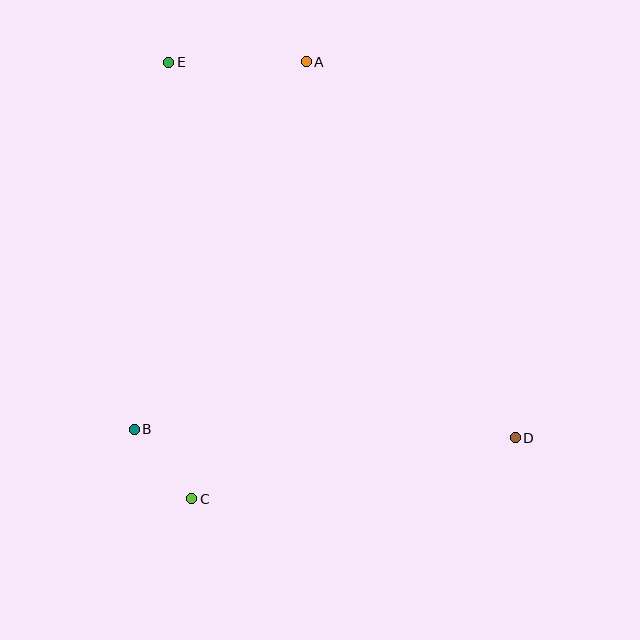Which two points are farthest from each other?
Points D and E are farthest from each other.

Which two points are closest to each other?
Points B and C are closest to each other.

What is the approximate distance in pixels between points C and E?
The distance between C and E is approximately 437 pixels.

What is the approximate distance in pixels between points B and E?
The distance between B and E is approximately 369 pixels.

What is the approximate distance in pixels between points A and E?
The distance between A and E is approximately 137 pixels.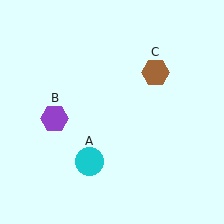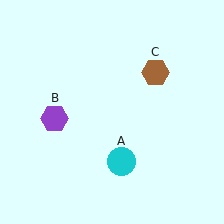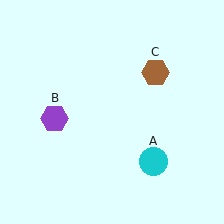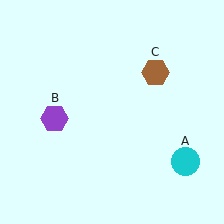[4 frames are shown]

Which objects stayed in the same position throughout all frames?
Purple hexagon (object B) and brown hexagon (object C) remained stationary.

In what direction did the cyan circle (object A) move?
The cyan circle (object A) moved right.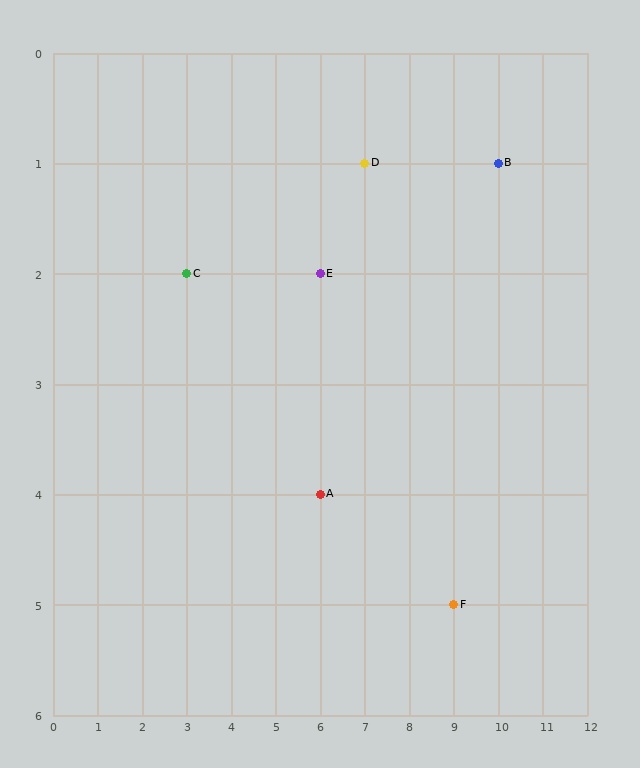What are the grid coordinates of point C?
Point C is at grid coordinates (3, 2).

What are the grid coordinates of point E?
Point E is at grid coordinates (6, 2).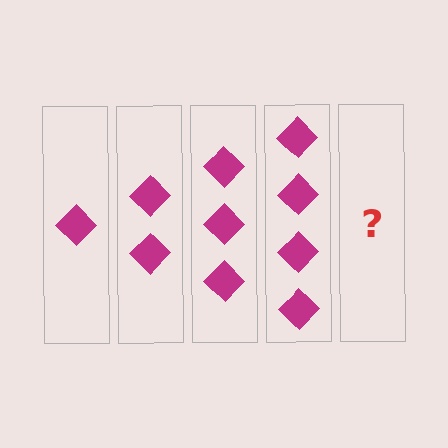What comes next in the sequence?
The next element should be 5 diamonds.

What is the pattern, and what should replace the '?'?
The pattern is that each step adds one more diamond. The '?' should be 5 diamonds.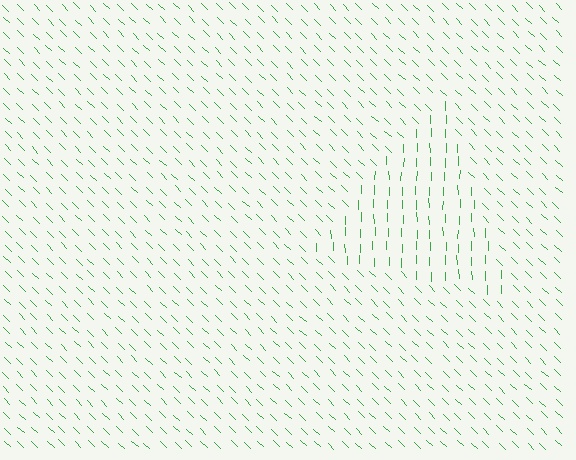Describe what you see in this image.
The image is filled with small green line segments. A triangle region in the image has lines oriented differently from the surrounding lines, creating a visible texture boundary.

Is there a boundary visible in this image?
Yes, there is a texture boundary formed by a change in line orientation.